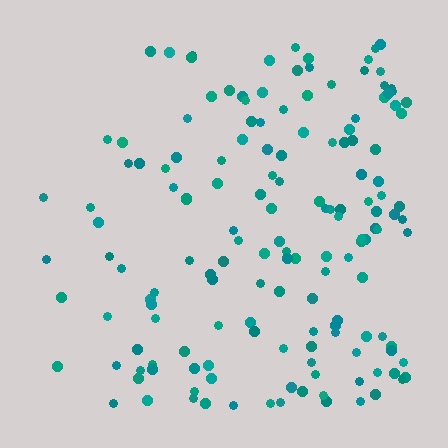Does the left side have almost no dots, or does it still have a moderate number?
Still a moderate number, just noticeably fewer than the right.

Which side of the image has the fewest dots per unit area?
The left.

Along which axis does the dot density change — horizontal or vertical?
Horizontal.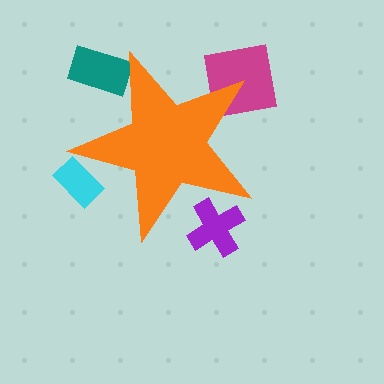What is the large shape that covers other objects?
An orange star.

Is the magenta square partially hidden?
Yes, the magenta square is partially hidden behind the orange star.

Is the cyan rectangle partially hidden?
Yes, the cyan rectangle is partially hidden behind the orange star.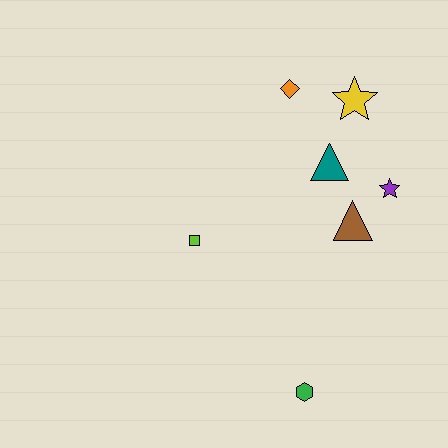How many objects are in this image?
There are 7 objects.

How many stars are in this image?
There are 2 stars.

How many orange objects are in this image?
There is 1 orange object.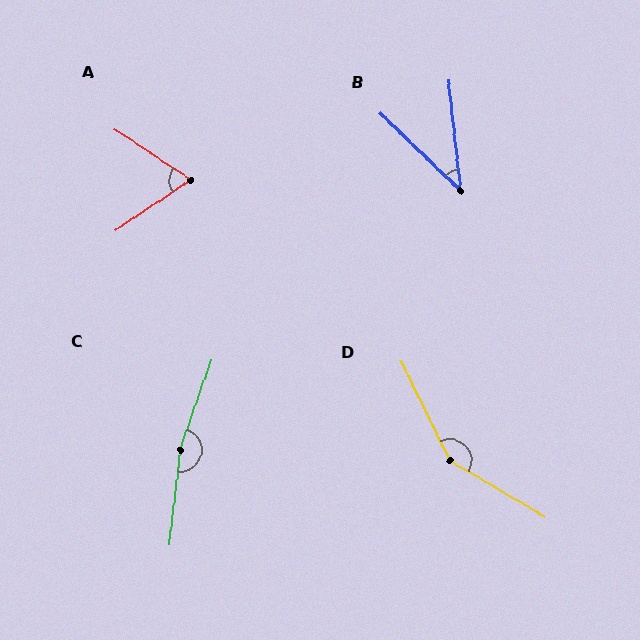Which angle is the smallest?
B, at approximately 40 degrees.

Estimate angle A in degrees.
Approximately 68 degrees.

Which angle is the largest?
C, at approximately 167 degrees.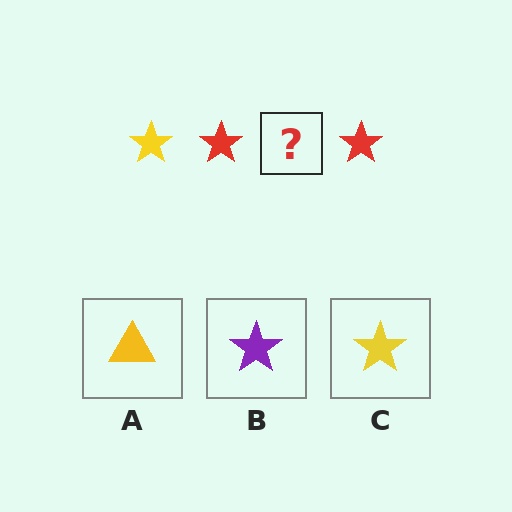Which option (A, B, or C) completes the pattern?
C.